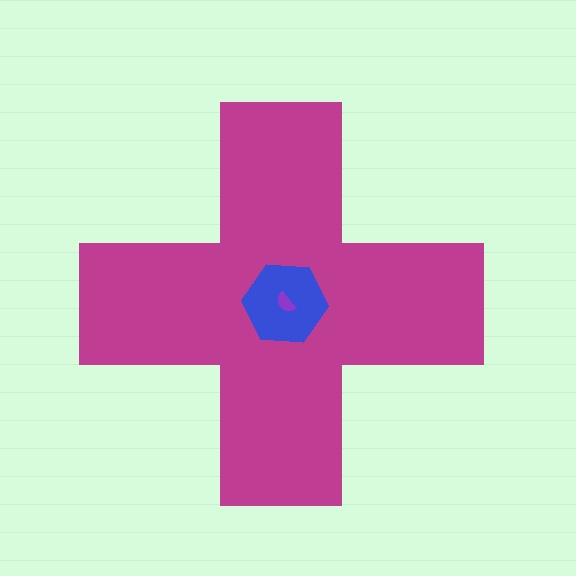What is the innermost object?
The purple semicircle.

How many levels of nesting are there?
3.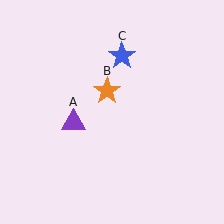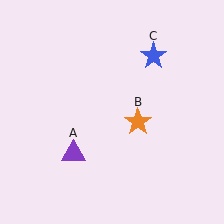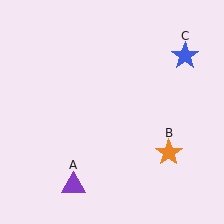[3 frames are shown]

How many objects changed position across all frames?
3 objects changed position: purple triangle (object A), orange star (object B), blue star (object C).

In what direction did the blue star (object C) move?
The blue star (object C) moved right.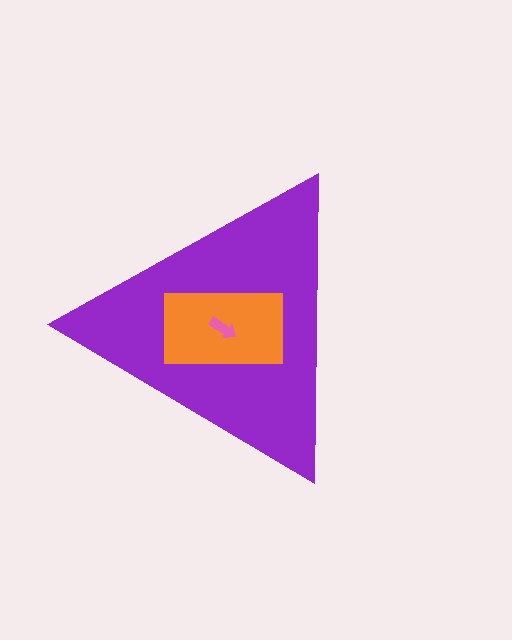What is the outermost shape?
The purple triangle.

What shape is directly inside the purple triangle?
The orange rectangle.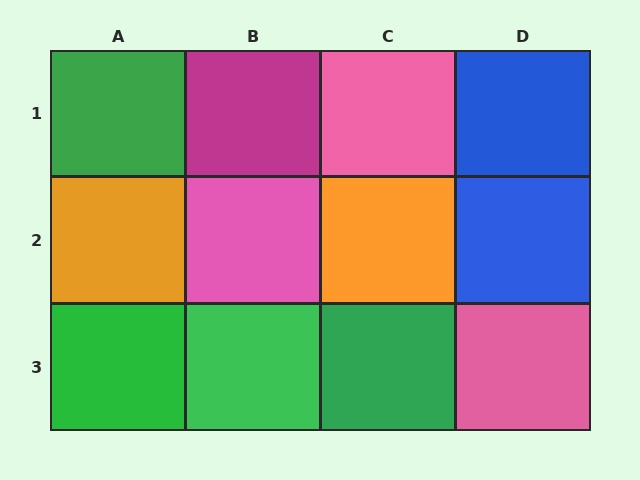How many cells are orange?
2 cells are orange.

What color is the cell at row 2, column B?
Pink.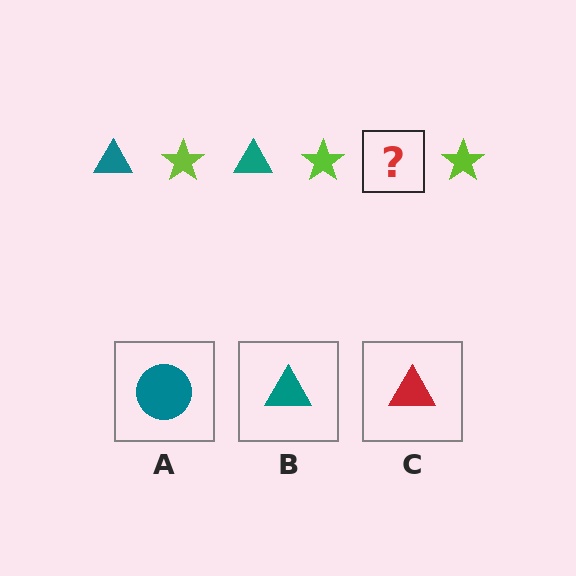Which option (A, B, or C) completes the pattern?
B.